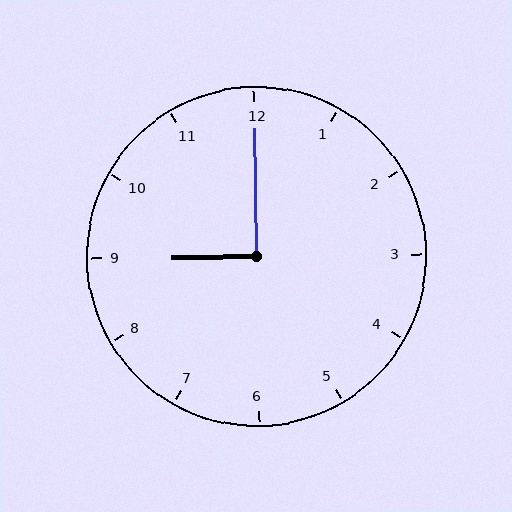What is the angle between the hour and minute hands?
Approximately 90 degrees.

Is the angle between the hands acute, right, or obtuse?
It is right.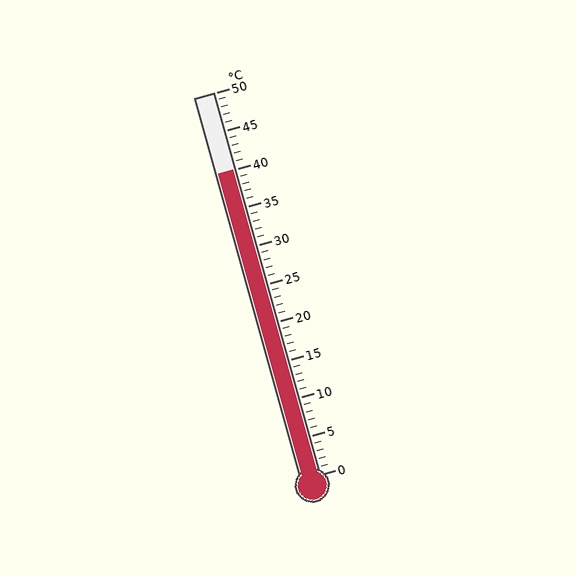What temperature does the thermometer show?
The thermometer shows approximately 40°C.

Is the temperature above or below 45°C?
The temperature is below 45°C.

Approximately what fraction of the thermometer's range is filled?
The thermometer is filled to approximately 80% of its range.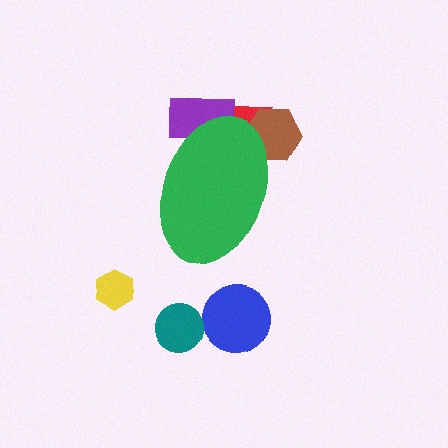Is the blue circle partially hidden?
No, the blue circle is fully visible.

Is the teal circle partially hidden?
No, the teal circle is fully visible.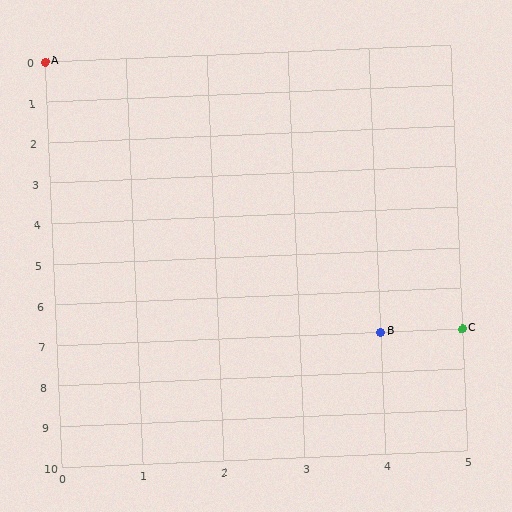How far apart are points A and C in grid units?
Points A and C are 5 columns and 7 rows apart (about 8.6 grid units diagonally).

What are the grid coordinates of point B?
Point B is at grid coordinates (4, 7).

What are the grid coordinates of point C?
Point C is at grid coordinates (5, 7).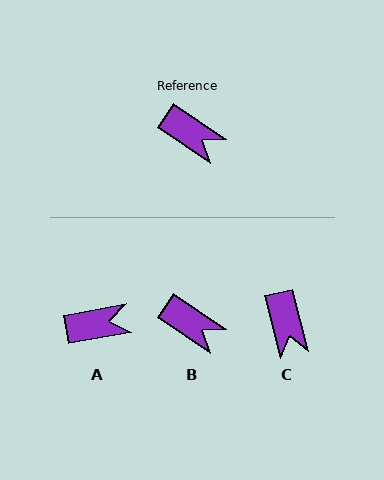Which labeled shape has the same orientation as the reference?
B.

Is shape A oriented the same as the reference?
No, it is off by about 44 degrees.